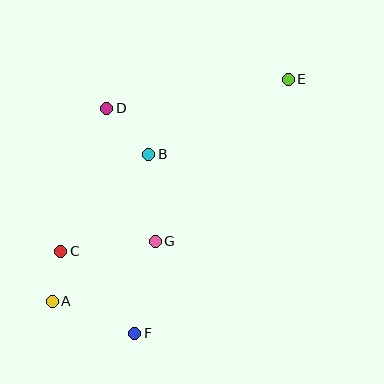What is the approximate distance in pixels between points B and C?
The distance between B and C is approximately 131 pixels.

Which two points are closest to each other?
Points A and C are closest to each other.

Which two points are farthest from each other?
Points A and E are farthest from each other.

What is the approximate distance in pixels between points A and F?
The distance between A and F is approximately 88 pixels.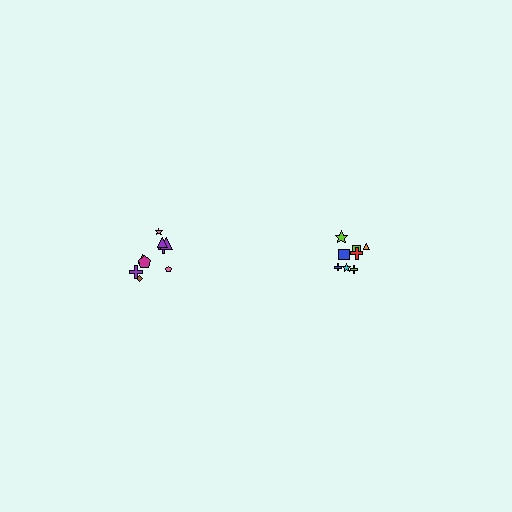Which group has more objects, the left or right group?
The left group.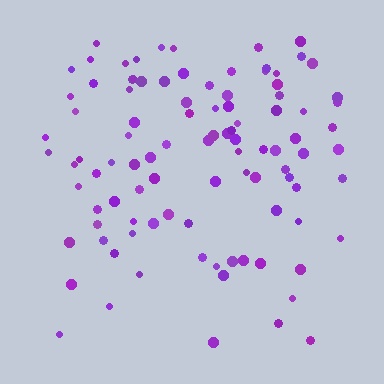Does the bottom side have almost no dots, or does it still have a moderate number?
Still a moderate number, just noticeably fewer than the top.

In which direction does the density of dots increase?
From bottom to top, with the top side densest.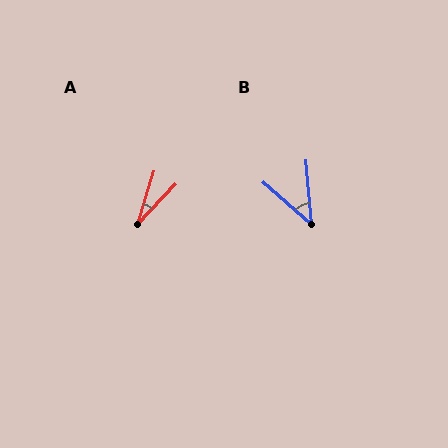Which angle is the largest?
B, at approximately 43 degrees.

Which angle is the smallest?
A, at approximately 26 degrees.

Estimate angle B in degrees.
Approximately 43 degrees.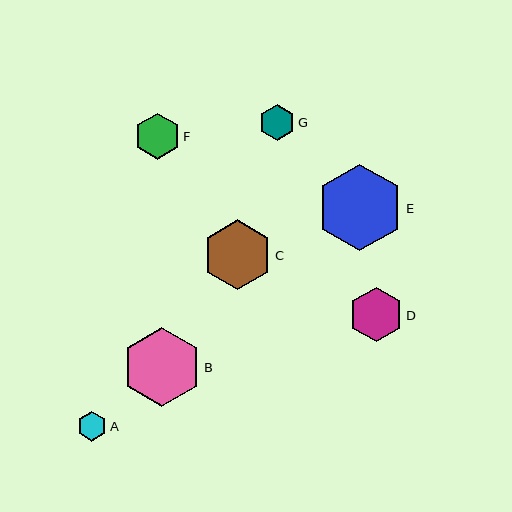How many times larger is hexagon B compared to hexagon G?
Hexagon B is approximately 2.2 times the size of hexagon G.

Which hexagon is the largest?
Hexagon E is the largest with a size of approximately 86 pixels.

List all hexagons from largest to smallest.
From largest to smallest: E, B, C, D, F, G, A.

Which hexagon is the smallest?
Hexagon A is the smallest with a size of approximately 30 pixels.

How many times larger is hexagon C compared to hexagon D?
Hexagon C is approximately 1.3 times the size of hexagon D.